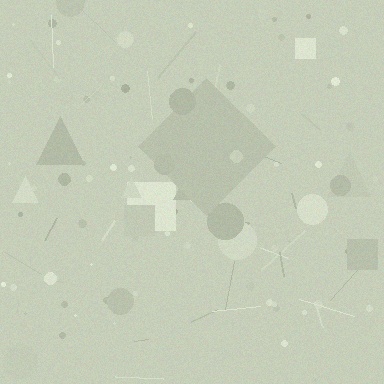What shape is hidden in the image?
A diamond is hidden in the image.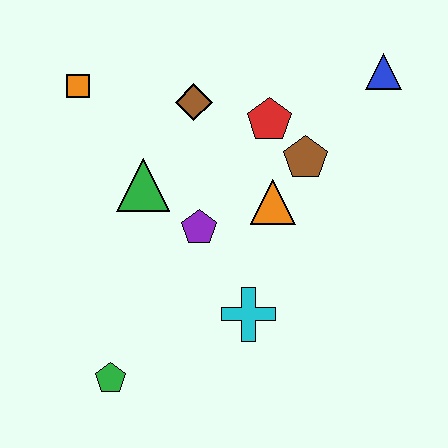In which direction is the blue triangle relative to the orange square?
The blue triangle is to the right of the orange square.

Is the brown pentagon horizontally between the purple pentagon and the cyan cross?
No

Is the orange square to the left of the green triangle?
Yes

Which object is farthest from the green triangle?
The blue triangle is farthest from the green triangle.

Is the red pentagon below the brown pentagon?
No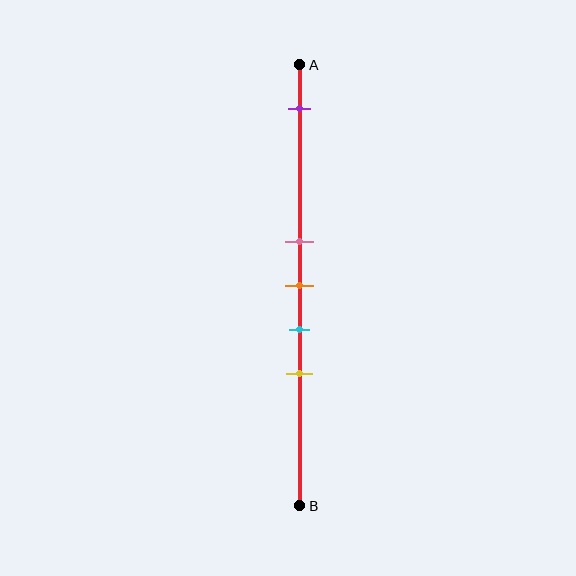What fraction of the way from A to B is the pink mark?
The pink mark is approximately 40% (0.4) of the way from A to B.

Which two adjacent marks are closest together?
The pink and orange marks are the closest adjacent pair.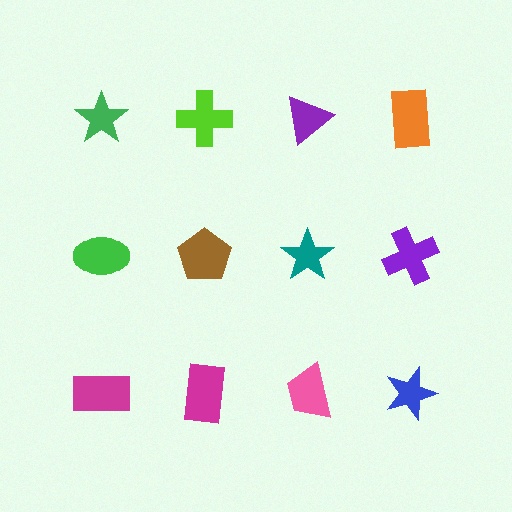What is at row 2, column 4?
A purple cross.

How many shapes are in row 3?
4 shapes.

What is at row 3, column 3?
A pink trapezoid.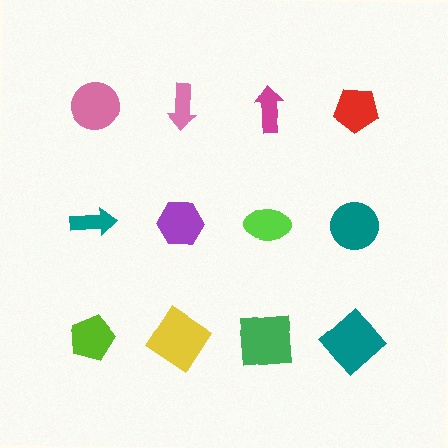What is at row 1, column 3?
A magenta arrow.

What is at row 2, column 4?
A teal circle.